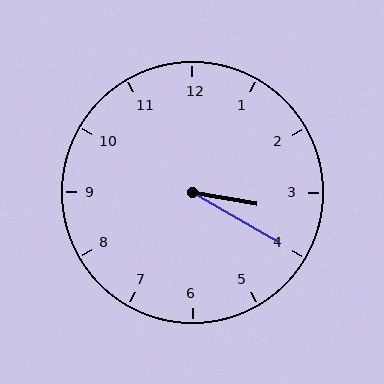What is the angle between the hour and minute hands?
Approximately 20 degrees.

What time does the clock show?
3:20.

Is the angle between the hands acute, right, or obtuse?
It is acute.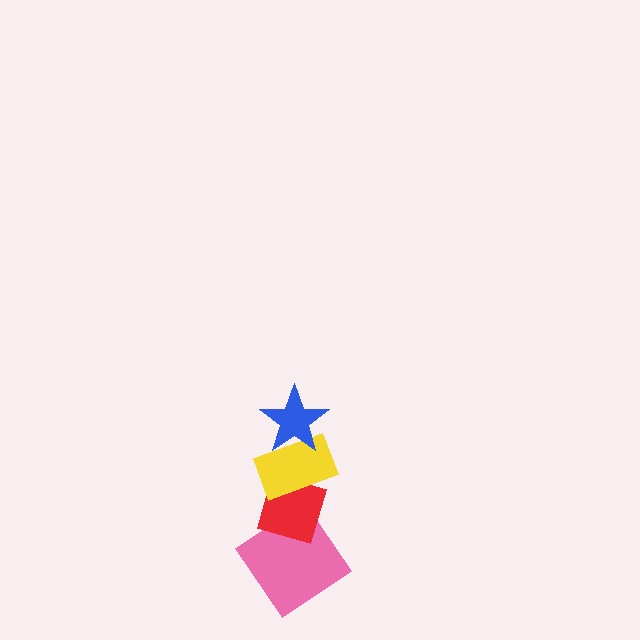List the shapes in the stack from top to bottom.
From top to bottom: the blue star, the yellow rectangle, the red diamond, the pink diamond.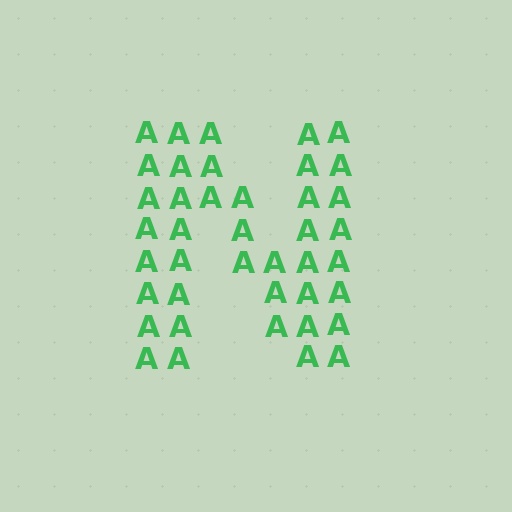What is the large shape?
The large shape is the letter N.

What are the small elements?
The small elements are letter A's.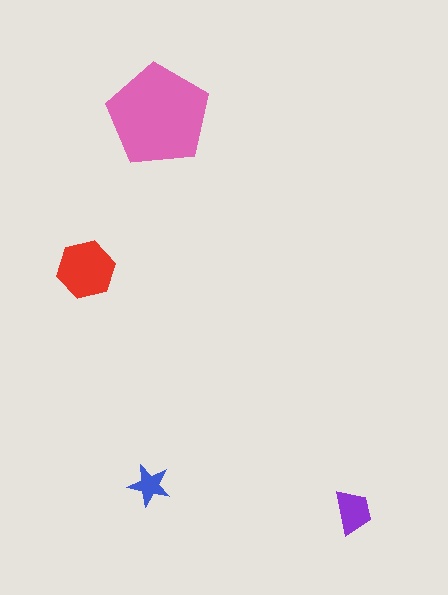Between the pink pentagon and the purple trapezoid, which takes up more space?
The pink pentagon.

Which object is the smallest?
The blue star.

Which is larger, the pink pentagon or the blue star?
The pink pentagon.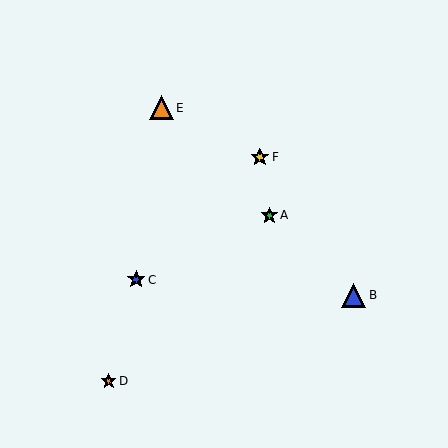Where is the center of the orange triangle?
The center of the orange triangle is at (162, 108).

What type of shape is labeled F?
Shape F is a yellow star.